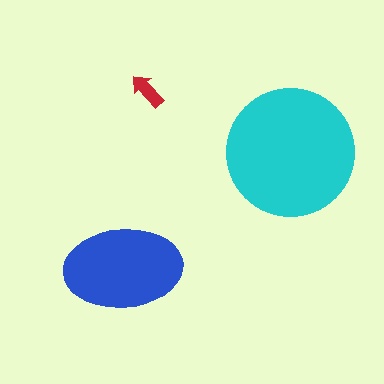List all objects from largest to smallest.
The cyan circle, the blue ellipse, the red arrow.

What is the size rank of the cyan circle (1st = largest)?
1st.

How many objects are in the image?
There are 3 objects in the image.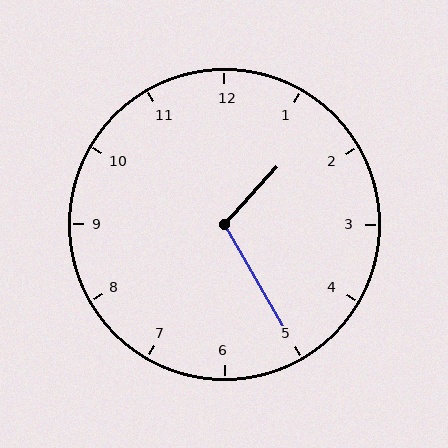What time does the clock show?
1:25.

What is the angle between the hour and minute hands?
Approximately 108 degrees.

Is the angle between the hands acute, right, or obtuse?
It is obtuse.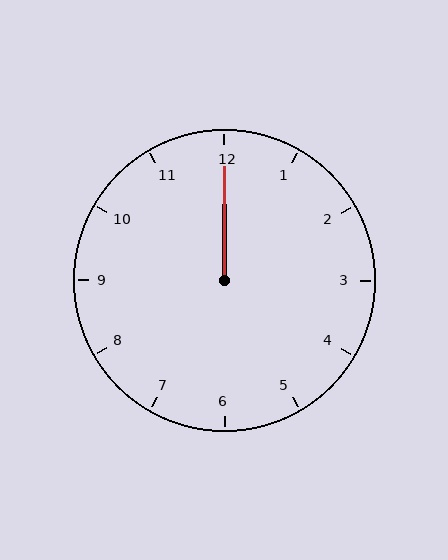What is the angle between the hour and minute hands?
Approximately 0 degrees.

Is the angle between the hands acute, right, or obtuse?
It is acute.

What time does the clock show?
12:00.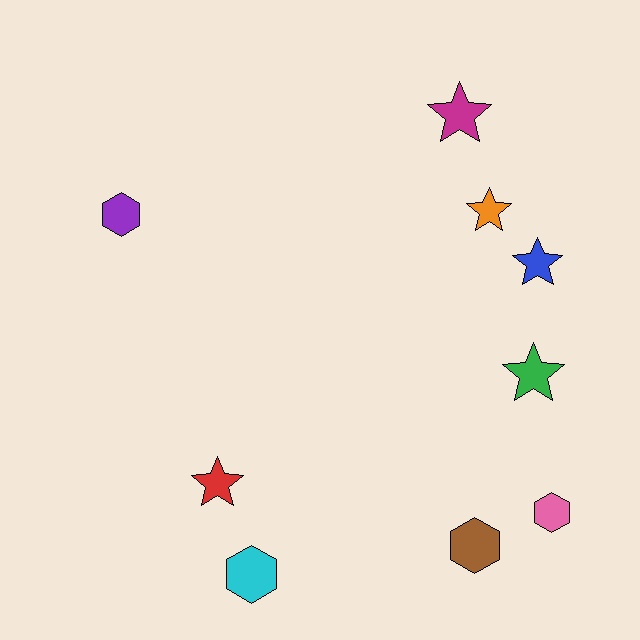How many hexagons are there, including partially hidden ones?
There are 4 hexagons.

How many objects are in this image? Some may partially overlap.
There are 9 objects.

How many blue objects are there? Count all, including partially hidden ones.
There is 1 blue object.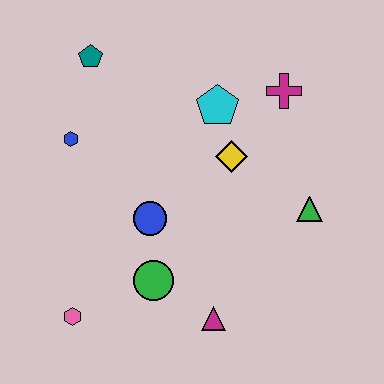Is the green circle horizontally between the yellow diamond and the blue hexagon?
Yes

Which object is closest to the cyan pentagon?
The yellow diamond is closest to the cyan pentagon.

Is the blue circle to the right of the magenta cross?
No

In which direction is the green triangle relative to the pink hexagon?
The green triangle is to the right of the pink hexagon.